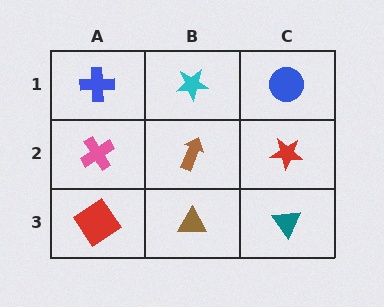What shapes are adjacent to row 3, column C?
A red star (row 2, column C), a brown triangle (row 3, column B).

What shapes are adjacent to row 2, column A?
A blue cross (row 1, column A), a red diamond (row 3, column A), a brown arrow (row 2, column B).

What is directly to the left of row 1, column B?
A blue cross.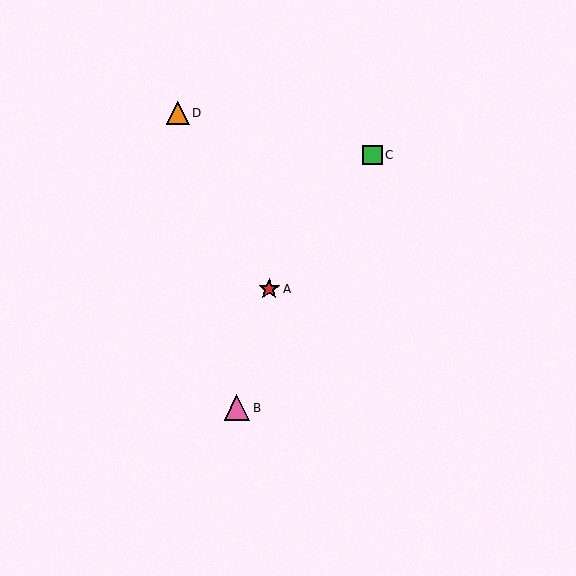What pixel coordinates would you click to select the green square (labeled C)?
Click at (372, 155) to select the green square C.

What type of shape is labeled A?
Shape A is a red star.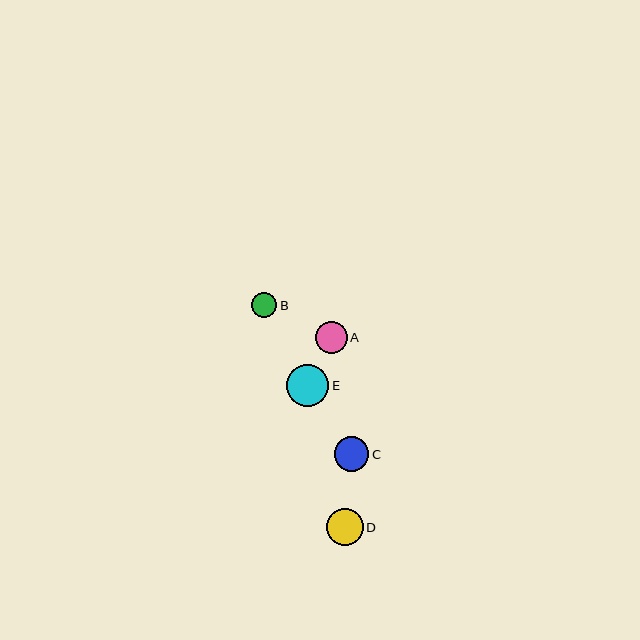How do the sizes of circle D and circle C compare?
Circle D and circle C are approximately the same size.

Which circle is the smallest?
Circle B is the smallest with a size of approximately 25 pixels.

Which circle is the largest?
Circle E is the largest with a size of approximately 42 pixels.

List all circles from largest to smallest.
From largest to smallest: E, D, C, A, B.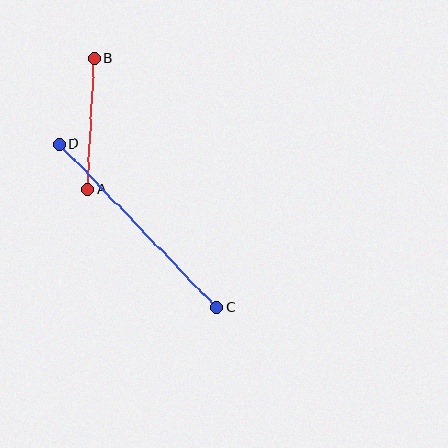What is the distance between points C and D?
The distance is approximately 227 pixels.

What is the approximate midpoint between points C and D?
The midpoint is at approximately (138, 226) pixels.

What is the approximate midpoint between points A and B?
The midpoint is at approximately (91, 124) pixels.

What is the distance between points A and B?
The distance is approximately 131 pixels.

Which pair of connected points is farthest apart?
Points C and D are farthest apart.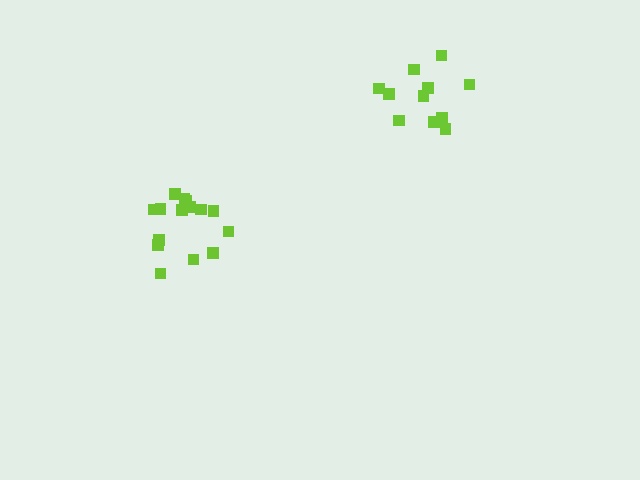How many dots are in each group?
Group 1: 11 dots, Group 2: 15 dots (26 total).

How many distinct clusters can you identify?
There are 2 distinct clusters.